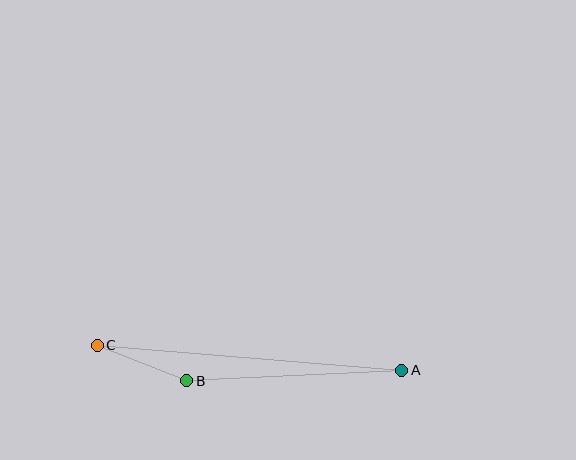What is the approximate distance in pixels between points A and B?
The distance between A and B is approximately 215 pixels.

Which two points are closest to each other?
Points B and C are closest to each other.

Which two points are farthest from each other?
Points A and C are farthest from each other.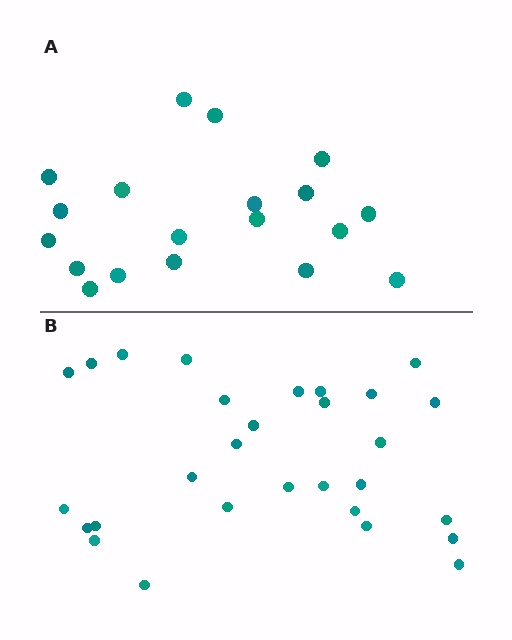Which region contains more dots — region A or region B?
Region B (the bottom region) has more dots.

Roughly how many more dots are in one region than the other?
Region B has roughly 10 or so more dots than region A.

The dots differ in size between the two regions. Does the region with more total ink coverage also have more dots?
No. Region A has more total ink coverage because its dots are larger, but region B actually contains more individual dots. Total area can be misleading — the number of items is what matters here.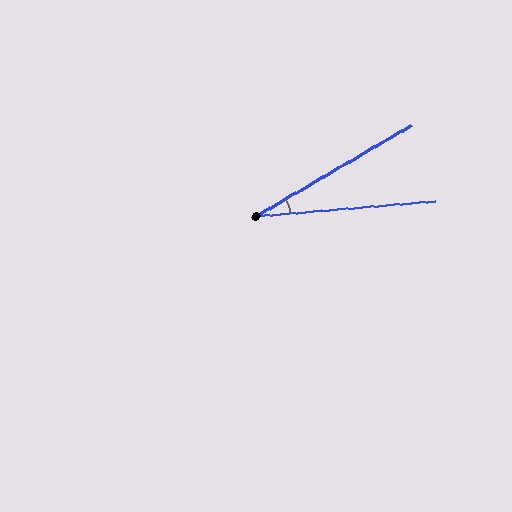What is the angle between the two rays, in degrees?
Approximately 26 degrees.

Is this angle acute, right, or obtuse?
It is acute.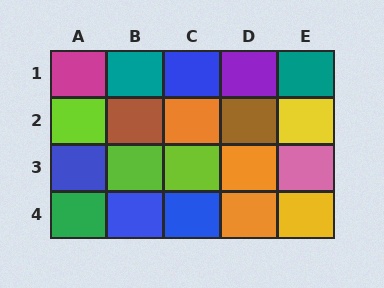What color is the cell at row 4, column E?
Yellow.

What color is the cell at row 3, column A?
Blue.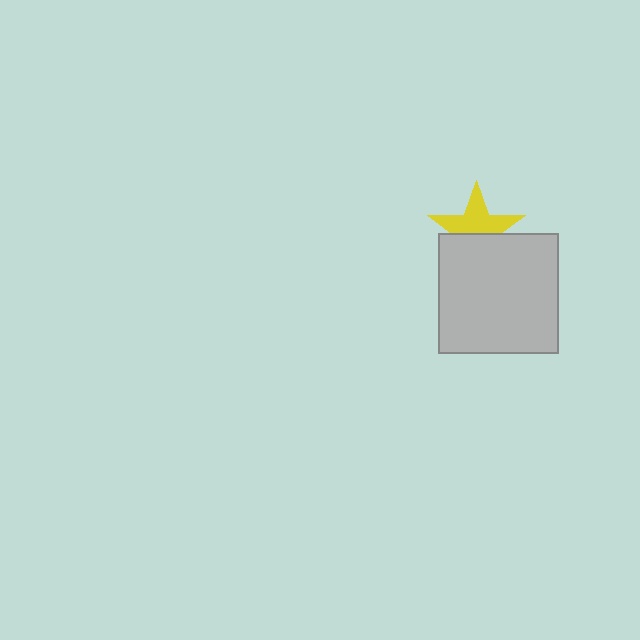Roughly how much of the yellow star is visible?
About half of it is visible (roughly 57%).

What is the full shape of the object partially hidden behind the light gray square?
The partially hidden object is a yellow star.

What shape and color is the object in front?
The object in front is a light gray square.